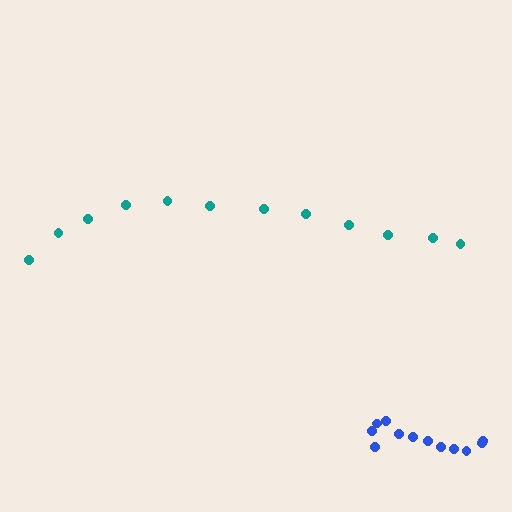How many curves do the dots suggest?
There are 2 distinct paths.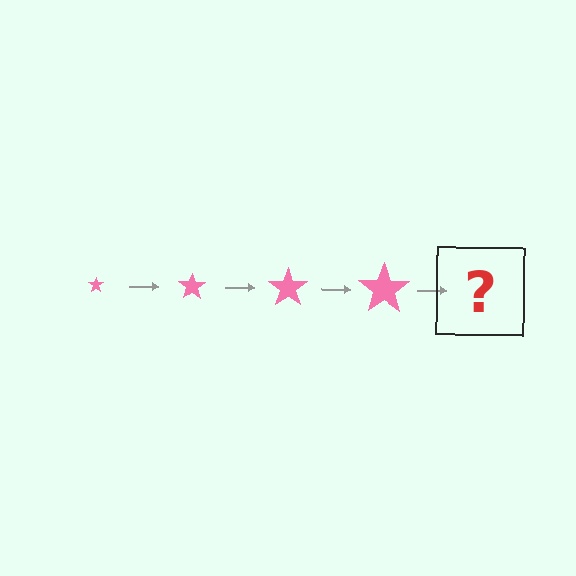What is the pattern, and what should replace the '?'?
The pattern is that the star gets progressively larger each step. The '?' should be a pink star, larger than the previous one.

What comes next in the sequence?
The next element should be a pink star, larger than the previous one.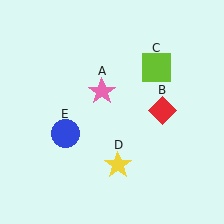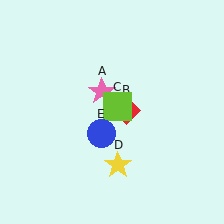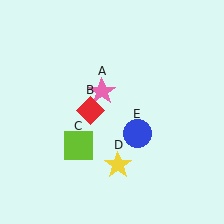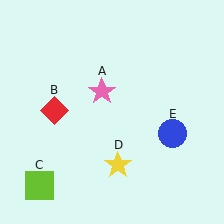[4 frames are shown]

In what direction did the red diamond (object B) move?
The red diamond (object B) moved left.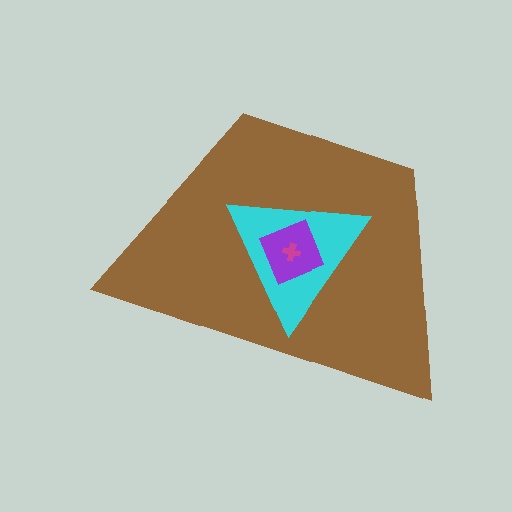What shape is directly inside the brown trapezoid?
The cyan triangle.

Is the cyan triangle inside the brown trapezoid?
Yes.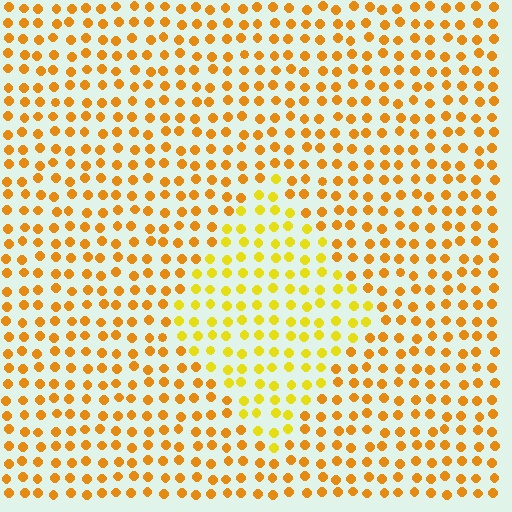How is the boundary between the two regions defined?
The boundary is defined purely by a slight shift in hue (about 24 degrees). Spacing, size, and orientation are identical on both sides.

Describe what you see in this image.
The image is filled with small orange elements in a uniform arrangement. A diamond-shaped region is visible where the elements are tinted to a slightly different hue, forming a subtle color boundary.